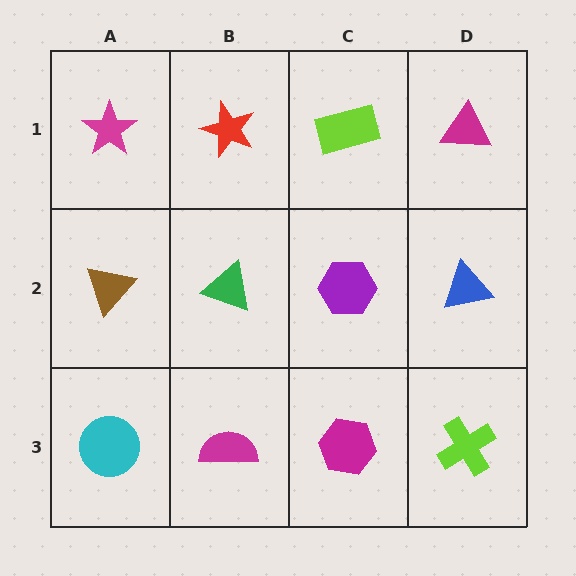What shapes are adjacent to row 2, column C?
A lime rectangle (row 1, column C), a magenta hexagon (row 3, column C), a green triangle (row 2, column B), a blue triangle (row 2, column D).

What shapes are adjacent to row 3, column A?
A brown triangle (row 2, column A), a magenta semicircle (row 3, column B).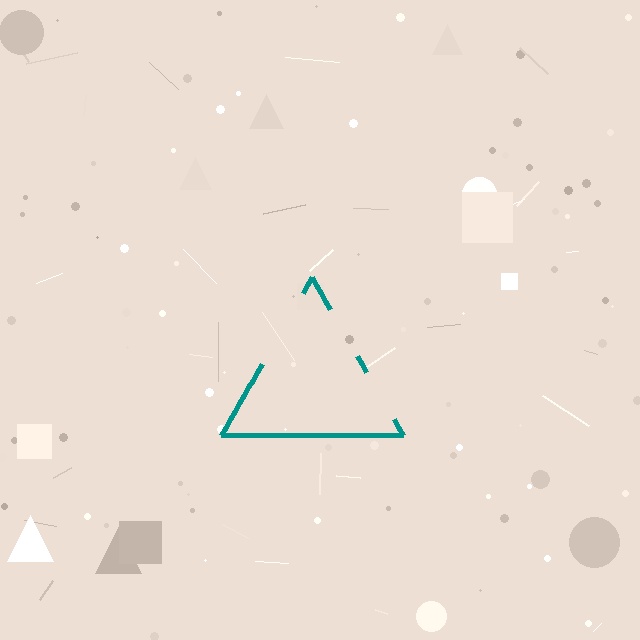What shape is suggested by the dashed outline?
The dashed outline suggests a triangle.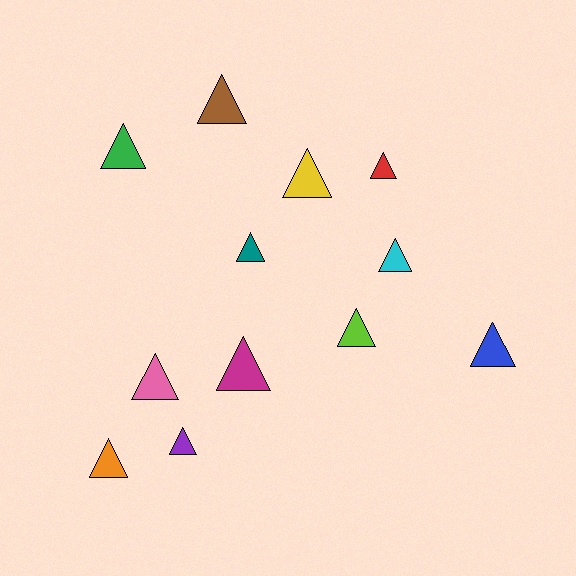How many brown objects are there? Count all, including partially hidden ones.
There is 1 brown object.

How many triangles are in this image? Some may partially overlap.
There are 12 triangles.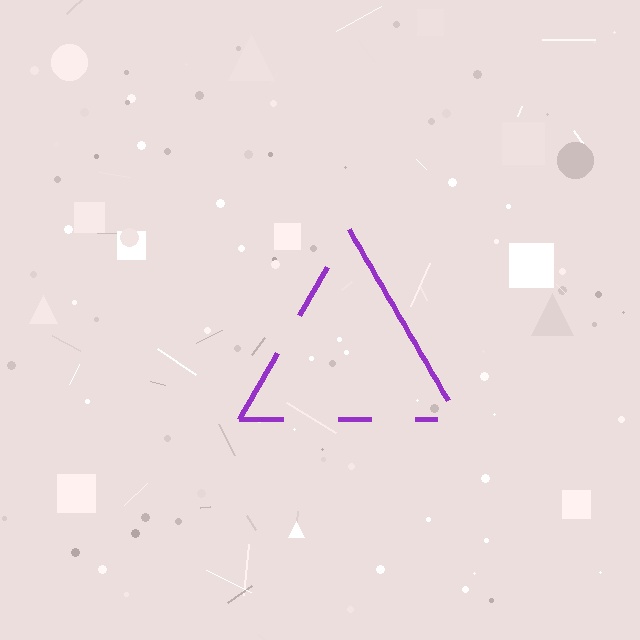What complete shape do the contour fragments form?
The contour fragments form a triangle.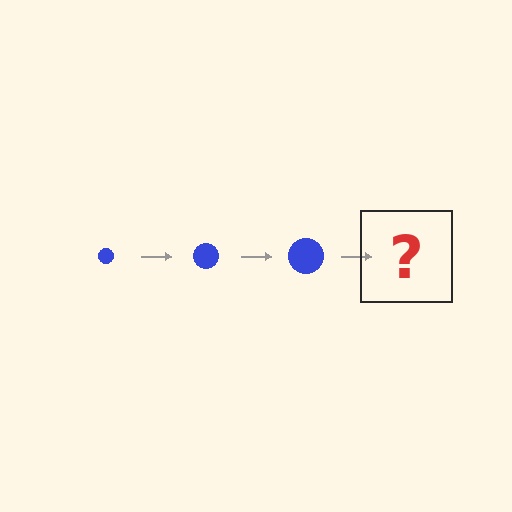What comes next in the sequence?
The next element should be a blue circle, larger than the previous one.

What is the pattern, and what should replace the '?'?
The pattern is that the circle gets progressively larger each step. The '?' should be a blue circle, larger than the previous one.